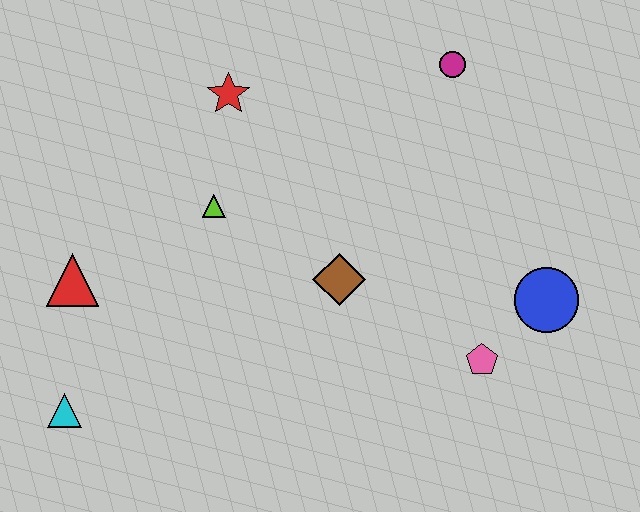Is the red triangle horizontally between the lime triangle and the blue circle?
No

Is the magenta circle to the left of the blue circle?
Yes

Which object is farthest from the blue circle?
The cyan triangle is farthest from the blue circle.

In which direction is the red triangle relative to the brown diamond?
The red triangle is to the left of the brown diamond.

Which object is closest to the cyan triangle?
The red triangle is closest to the cyan triangle.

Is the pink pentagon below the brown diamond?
Yes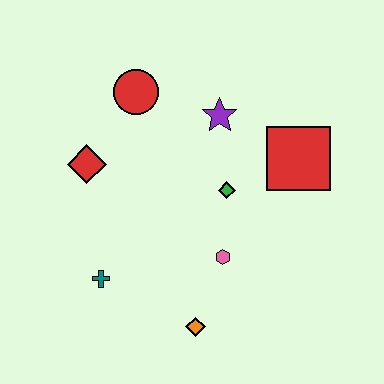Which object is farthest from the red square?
The teal cross is farthest from the red square.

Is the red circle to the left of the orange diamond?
Yes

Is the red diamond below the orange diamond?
No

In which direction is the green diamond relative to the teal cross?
The green diamond is to the right of the teal cross.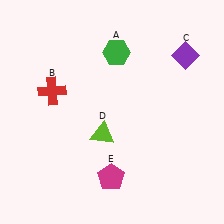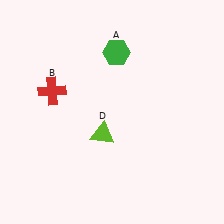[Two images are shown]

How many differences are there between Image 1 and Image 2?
There are 2 differences between the two images.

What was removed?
The purple diamond (C), the magenta pentagon (E) were removed in Image 2.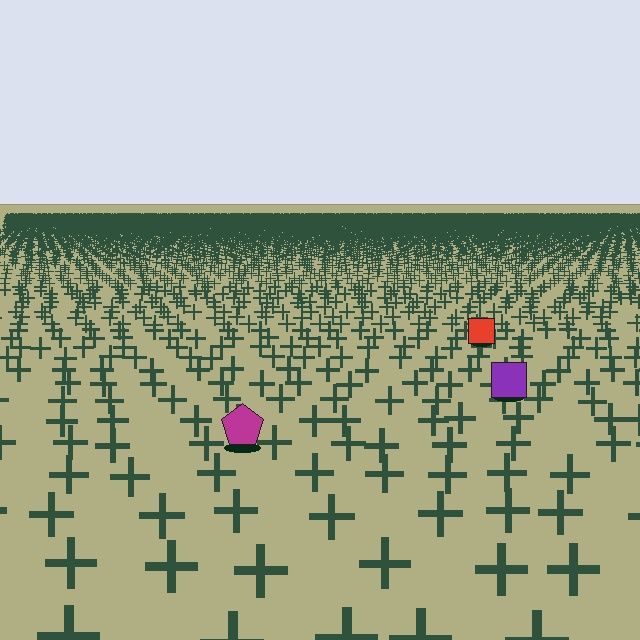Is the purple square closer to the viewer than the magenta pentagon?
No. The magenta pentagon is closer — you can tell from the texture gradient: the ground texture is coarser near it.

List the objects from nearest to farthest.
From nearest to farthest: the magenta pentagon, the purple square, the red square.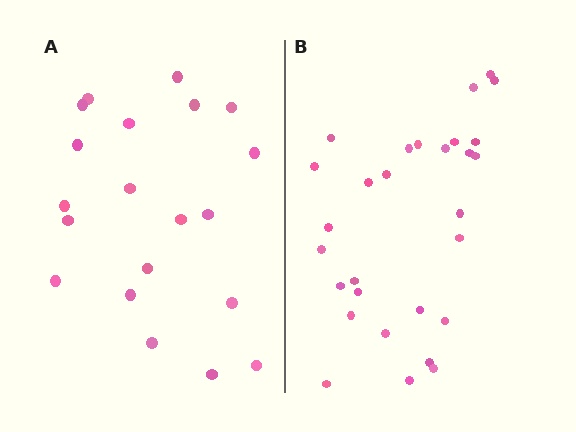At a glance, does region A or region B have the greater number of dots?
Region B (the right region) has more dots.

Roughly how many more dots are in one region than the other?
Region B has roughly 8 or so more dots than region A.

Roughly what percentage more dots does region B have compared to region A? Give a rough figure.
About 45% more.